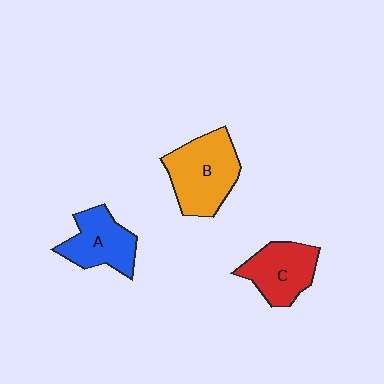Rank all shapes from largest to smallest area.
From largest to smallest: B (orange), C (red), A (blue).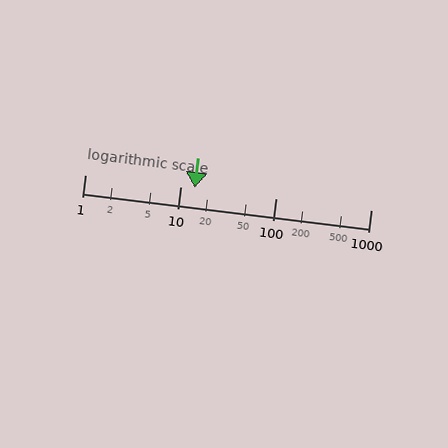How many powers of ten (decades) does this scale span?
The scale spans 3 decades, from 1 to 1000.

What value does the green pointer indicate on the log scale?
The pointer indicates approximately 14.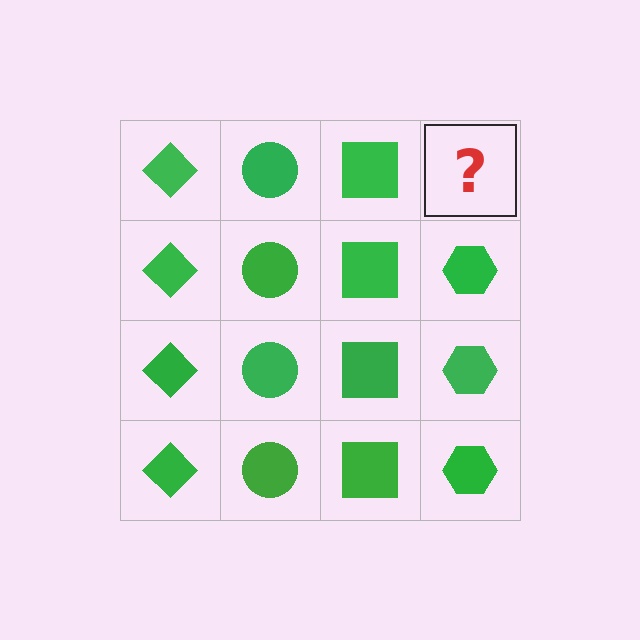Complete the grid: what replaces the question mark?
The question mark should be replaced with a green hexagon.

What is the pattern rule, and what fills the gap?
The rule is that each column has a consistent shape. The gap should be filled with a green hexagon.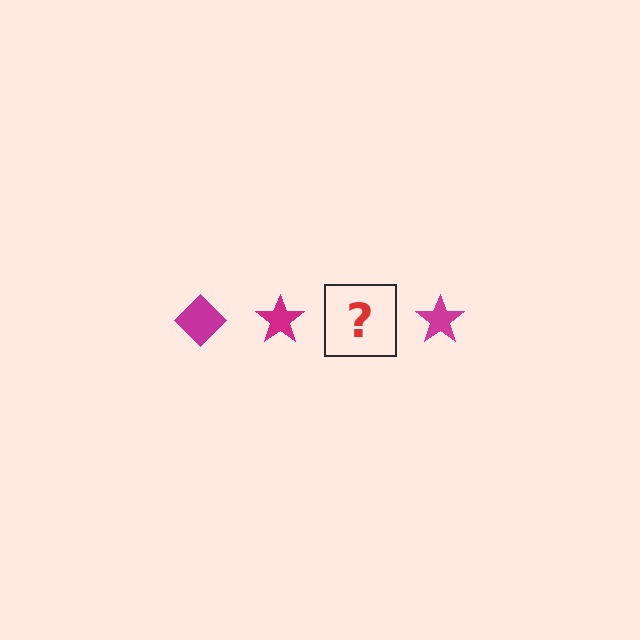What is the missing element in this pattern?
The missing element is a magenta diamond.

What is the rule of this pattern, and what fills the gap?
The rule is that the pattern cycles through diamond, star shapes in magenta. The gap should be filled with a magenta diamond.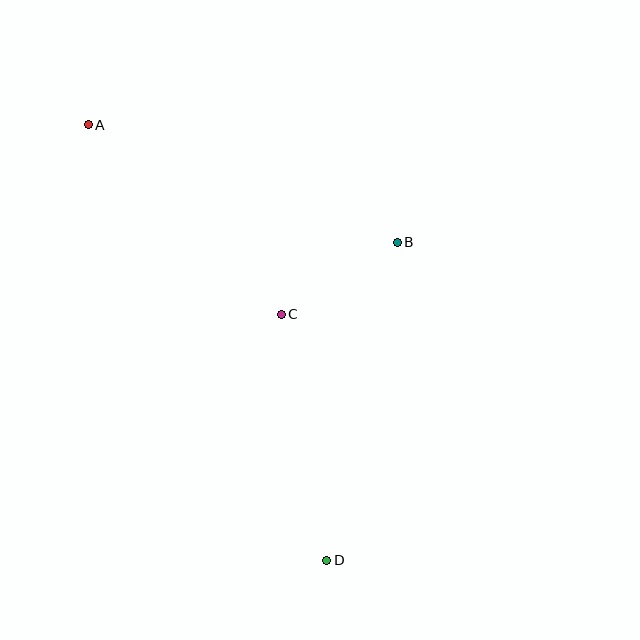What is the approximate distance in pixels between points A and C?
The distance between A and C is approximately 270 pixels.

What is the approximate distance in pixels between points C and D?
The distance between C and D is approximately 250 pixels.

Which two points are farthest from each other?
Points A and D are farthest from each other.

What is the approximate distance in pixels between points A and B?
The distance between A and B is approximately 331 pixels.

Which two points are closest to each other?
Points B and C are closest to each other.